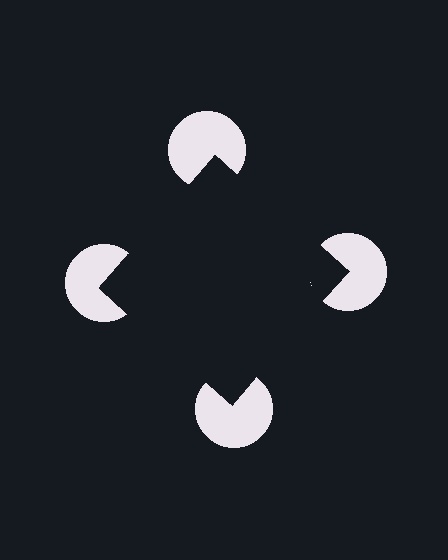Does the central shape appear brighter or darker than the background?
It typically appears slightly darker than the background, even though no actual brightness change is drawn.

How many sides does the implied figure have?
4 sides.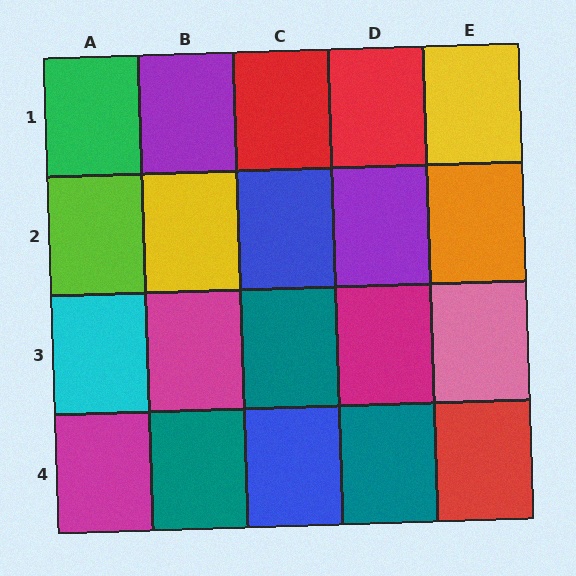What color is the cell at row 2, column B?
Yellow.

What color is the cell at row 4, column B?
Teal.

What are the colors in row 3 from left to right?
Cyan, magenta, teal, magenta, pink.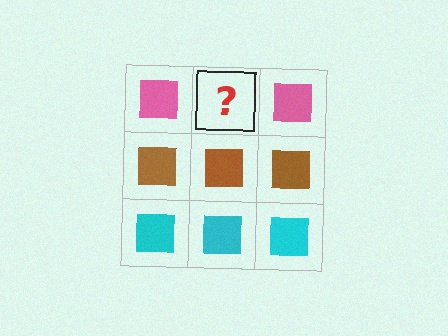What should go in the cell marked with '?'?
The missing cell should contain a pink square.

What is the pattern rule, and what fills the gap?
The rule is that each row has a consistent color. The gap should be filled with a pink square.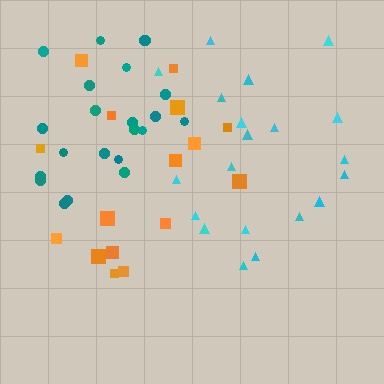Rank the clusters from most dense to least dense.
teal, cyan, orange.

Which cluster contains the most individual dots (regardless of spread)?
Teal (23).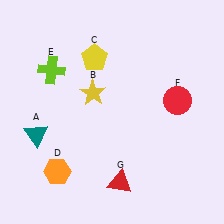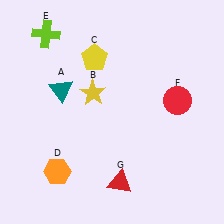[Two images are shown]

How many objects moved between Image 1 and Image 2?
2 objects moved between the two images.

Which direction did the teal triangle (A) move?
The teal triangle (A) moved up.